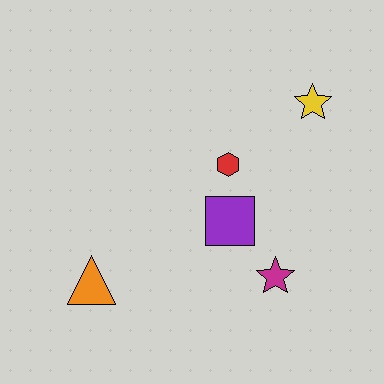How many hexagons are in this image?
There is 1 hexagon.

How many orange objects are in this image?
There is 1 orange object.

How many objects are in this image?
There are 5 objects.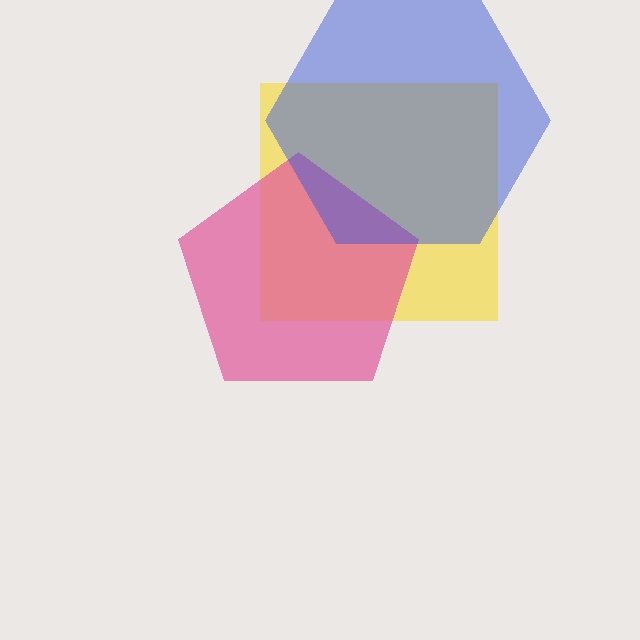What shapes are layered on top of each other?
The layered shapes are: a yellow square, a pink pentagon, a blue hexagon.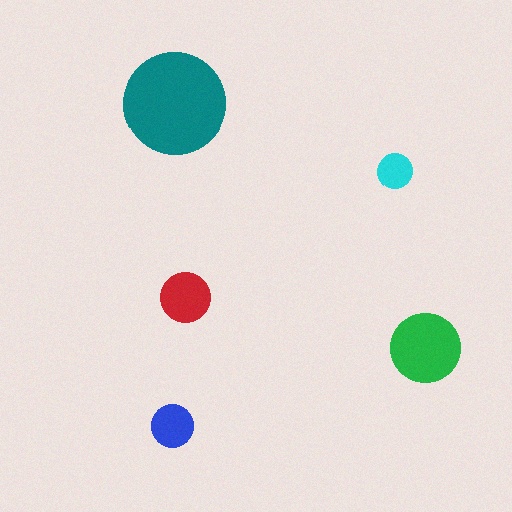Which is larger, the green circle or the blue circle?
The green one.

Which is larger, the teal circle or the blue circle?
The teal one.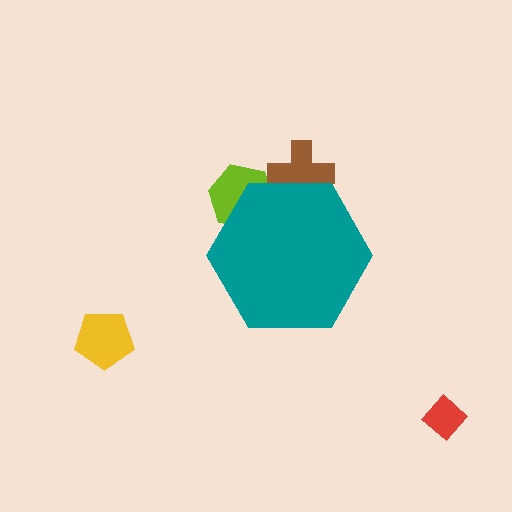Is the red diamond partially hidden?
No, the red diamond is fully visible.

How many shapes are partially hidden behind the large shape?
2 shapes are partially hidden.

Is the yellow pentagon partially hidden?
No, the yellow pentagon is fully visible.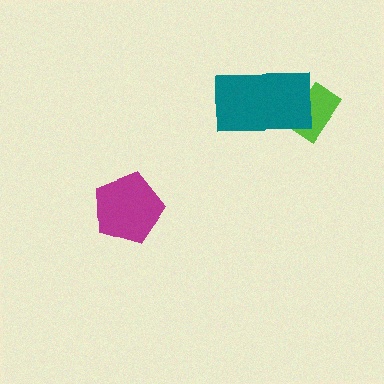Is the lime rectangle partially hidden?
Yes, it is partially covered by another shape.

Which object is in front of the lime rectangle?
The teal rectangle is in front of the lime rectangle.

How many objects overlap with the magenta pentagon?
0 objects overlap with the magenta pentagon.